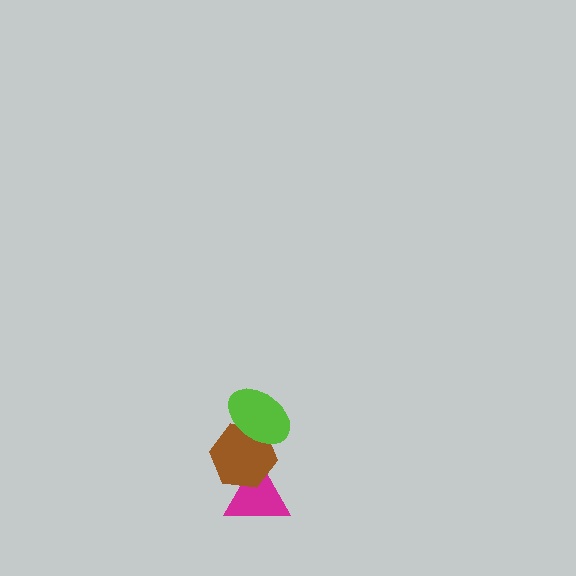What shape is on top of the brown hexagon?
The lime ellipse is on top of the brown hexagon.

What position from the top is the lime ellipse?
The lime ellipse is 1st from the top.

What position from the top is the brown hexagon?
The brown hexagon is 2nd from the top.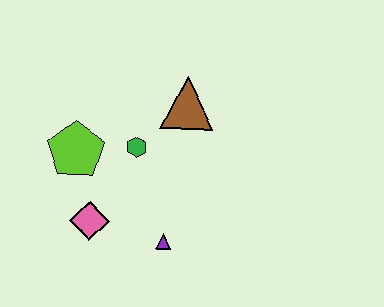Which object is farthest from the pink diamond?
The brown triangle is farthest from the pink diamond.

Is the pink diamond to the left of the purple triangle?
Yes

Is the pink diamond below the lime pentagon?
Yes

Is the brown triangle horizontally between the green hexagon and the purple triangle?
No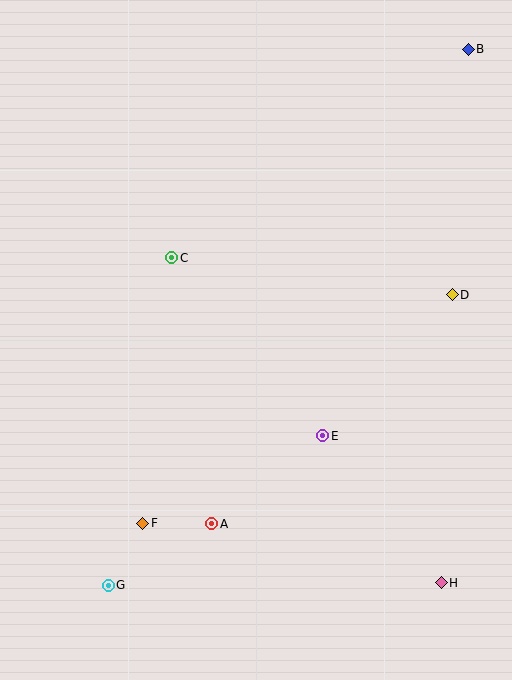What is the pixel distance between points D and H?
The distance between D and H is 288 pixels.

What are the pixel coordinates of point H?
Point H is at (441, 583).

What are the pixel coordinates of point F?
Point F is at (143, 523).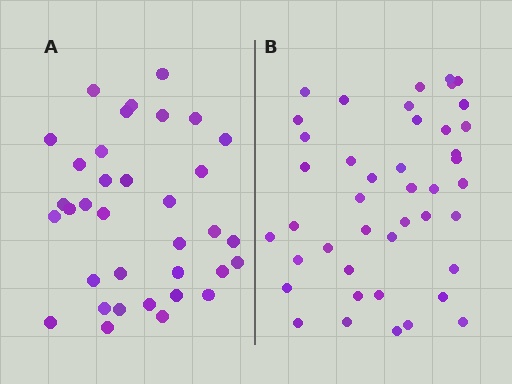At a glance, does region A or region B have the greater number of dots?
Region B (the right region) has more dots.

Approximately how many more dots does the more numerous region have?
Region B has roughly 8 or so more dots than region A.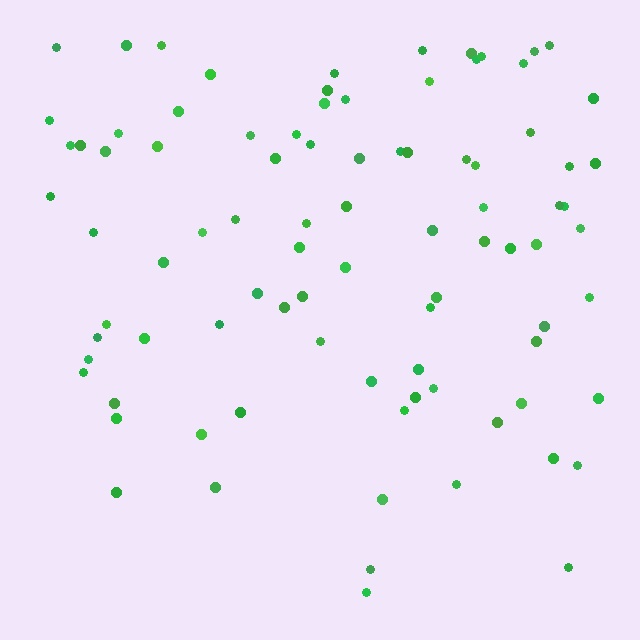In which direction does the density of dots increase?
From bottom to top, with the top side densest.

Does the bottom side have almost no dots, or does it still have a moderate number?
Still a moderate number, just noticeably fewer than the top.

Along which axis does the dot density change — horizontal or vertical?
Vertical.